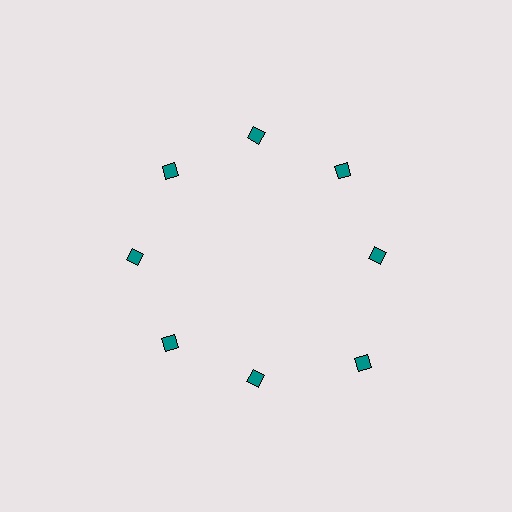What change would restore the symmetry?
The symmetry would be restored by moving it inward, back onto the ring so that all 8 diamonds sit at equal angles and equal distance from the center.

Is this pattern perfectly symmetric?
No. The 8 teal diamonds are arranged in a ring, but one element near the 4 o'clock position is pushed outward from the center, breaking the 8-fold rotational symmetry.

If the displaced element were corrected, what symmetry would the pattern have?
It would have 8-fold rotational symmetry — the pattern would map onto itself every 45 degrees.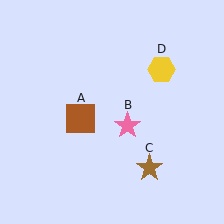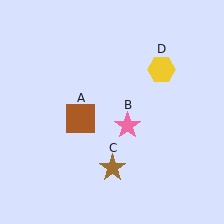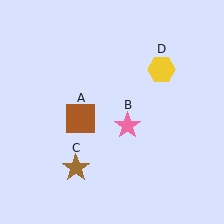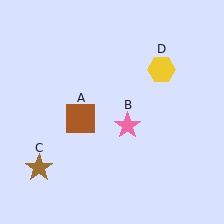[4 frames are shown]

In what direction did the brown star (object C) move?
The brown star (object C) moved left.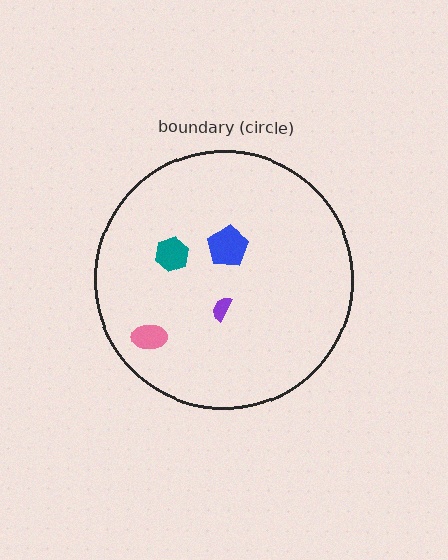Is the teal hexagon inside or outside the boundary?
Inside.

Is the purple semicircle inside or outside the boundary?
Inside.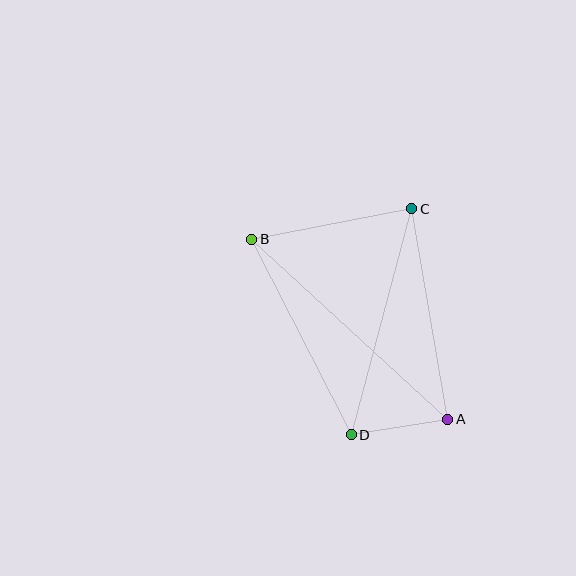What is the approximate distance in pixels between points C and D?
The distance between C and D is approximately 234 pixels.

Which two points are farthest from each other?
Points A and B are farthest from each other.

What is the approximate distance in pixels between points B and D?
The distance between B and D is approximately 219 pixels.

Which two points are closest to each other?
Points A and D are closest to each other.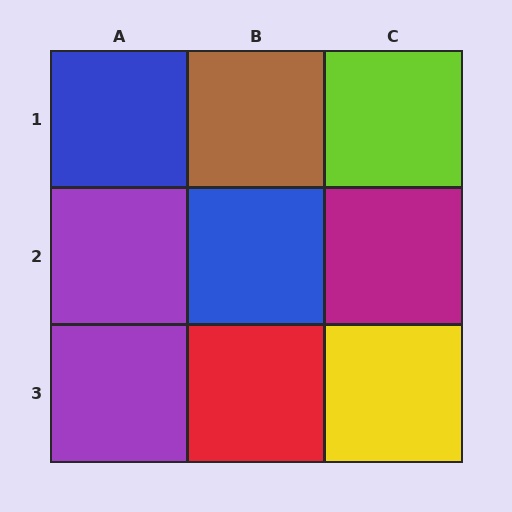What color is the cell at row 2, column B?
Blue.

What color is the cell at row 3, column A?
Purple.